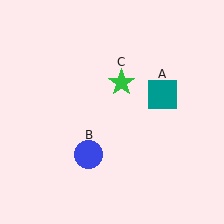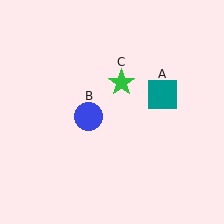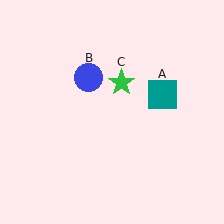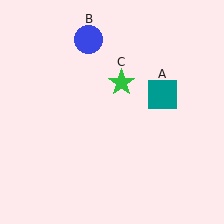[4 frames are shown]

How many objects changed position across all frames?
1 object changed position: blue circle (object B).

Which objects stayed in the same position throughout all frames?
Teal square (object A) and green star (object C) remained stationary.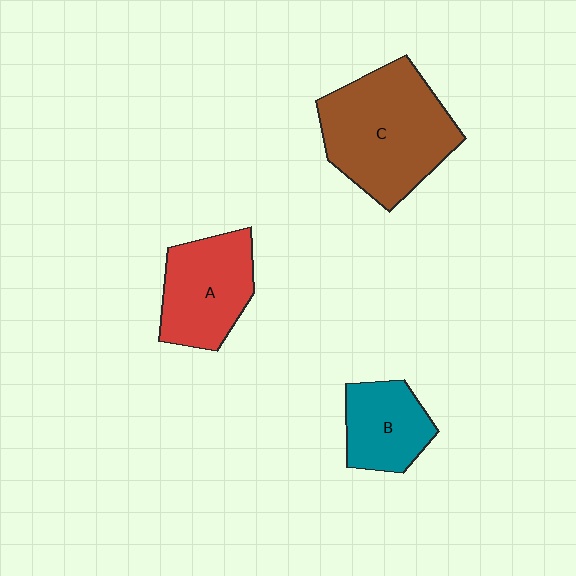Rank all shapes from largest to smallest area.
From largest to smallest: C (brown), A (red), B (teal).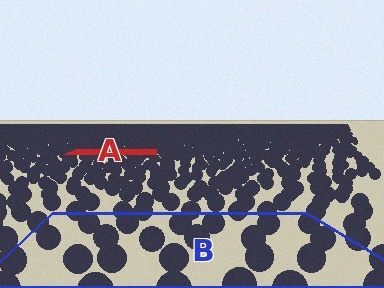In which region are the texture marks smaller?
The texture marks are smaller in region A, because it is farther away.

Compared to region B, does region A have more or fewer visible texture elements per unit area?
Region A has more texture elements per unit area — they are packed more densely because it is farther away.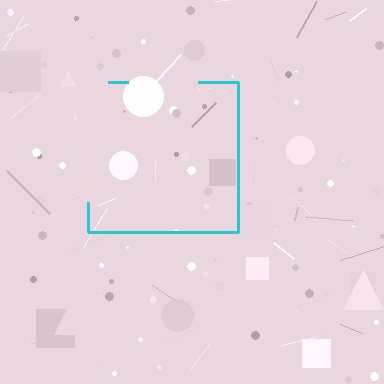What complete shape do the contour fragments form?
The contour fragments form a square.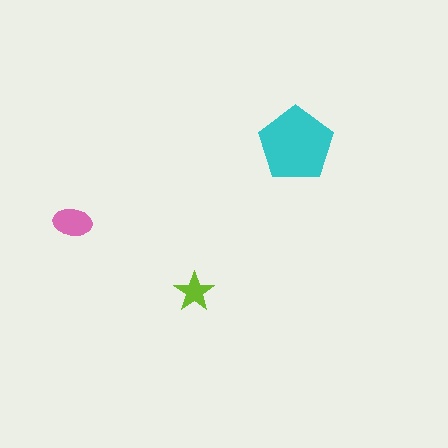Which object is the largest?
The cyan pentagon.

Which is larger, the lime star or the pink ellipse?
The pink ellipse.